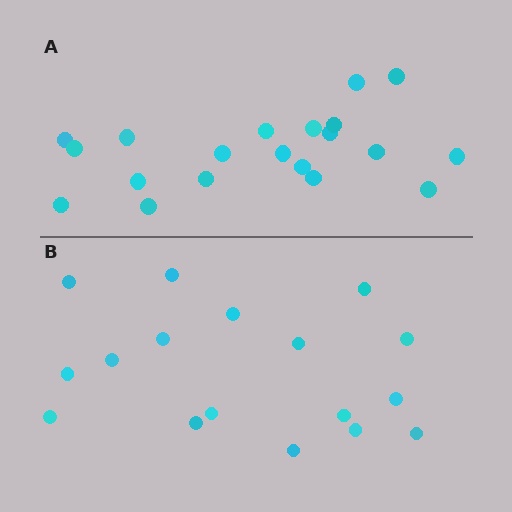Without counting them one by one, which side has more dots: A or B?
Region A (the top region) has more dots.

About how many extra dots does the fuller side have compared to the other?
Region A has just a few more — roughly 2 or 3 more dots than region B.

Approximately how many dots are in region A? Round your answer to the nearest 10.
About 20 dots.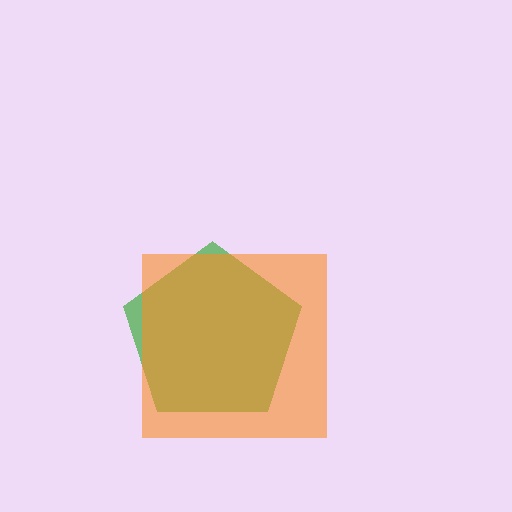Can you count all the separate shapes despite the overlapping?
Yes, there are 2 separate shapes.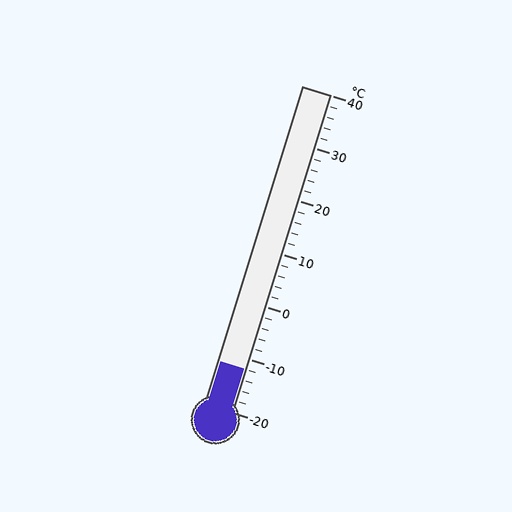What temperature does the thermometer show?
The thermometer shows approximately -12°C.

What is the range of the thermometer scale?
The thermometer scale ranges from -20°C to 40°C.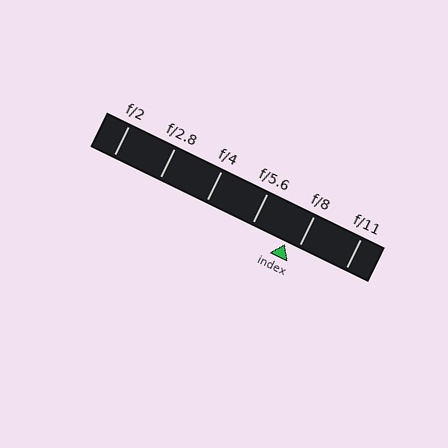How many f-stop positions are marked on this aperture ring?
There are 6 f-stop positions marked.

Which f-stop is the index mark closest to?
The index mark is closest to f/8.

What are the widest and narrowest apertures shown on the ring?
The widest aperture shown is f/2 and the narrowest is f/11.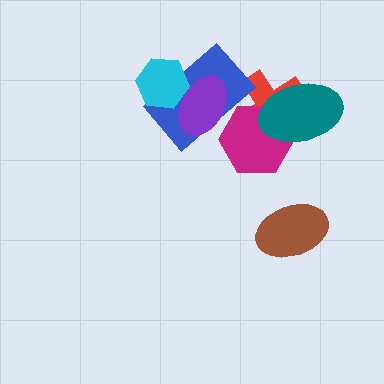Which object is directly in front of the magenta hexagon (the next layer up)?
The blue rectangle is directly in front of the magenta hexagon.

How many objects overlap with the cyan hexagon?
2 objects overlap with the cyan hexagon.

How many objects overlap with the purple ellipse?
3 objects overlap with the purple ellipse.